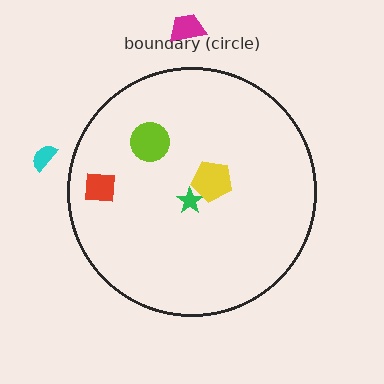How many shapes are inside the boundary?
4 inside, 2 outside.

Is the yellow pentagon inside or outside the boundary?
Inside.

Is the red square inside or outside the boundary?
Inside.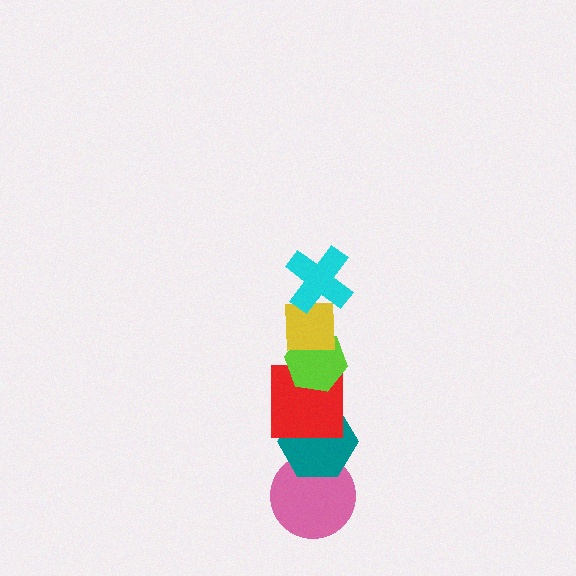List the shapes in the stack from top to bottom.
From top to bottom: the cyan cross, the yellow square, the lime hexagon, the red square, the teal hexagon, the pink circle.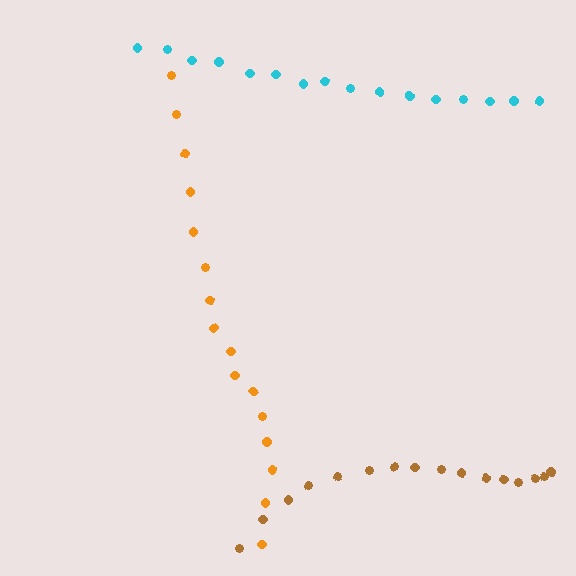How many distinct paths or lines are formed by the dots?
There are 3 distinct paths.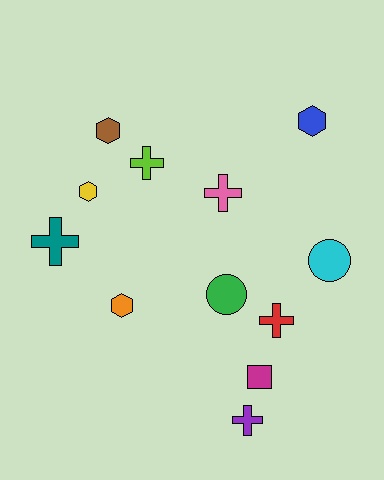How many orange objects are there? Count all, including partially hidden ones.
There is 1 orange object.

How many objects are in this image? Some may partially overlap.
There are 12 objects.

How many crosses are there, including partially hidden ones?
There are 5 crosses.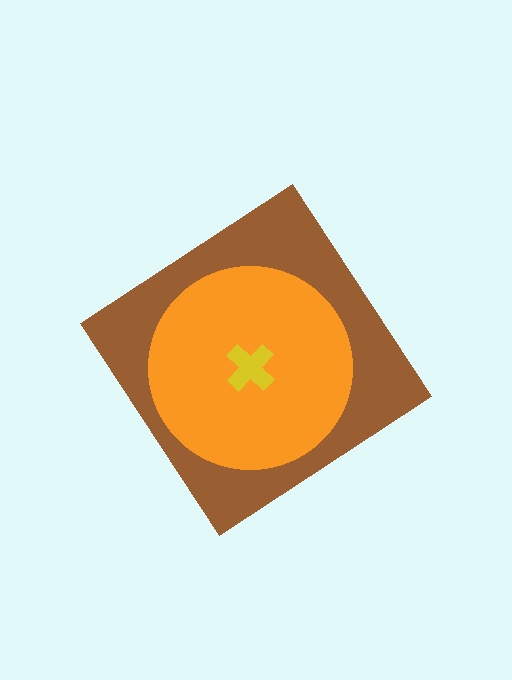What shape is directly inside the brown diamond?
The orange circle.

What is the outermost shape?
The brown diamond.